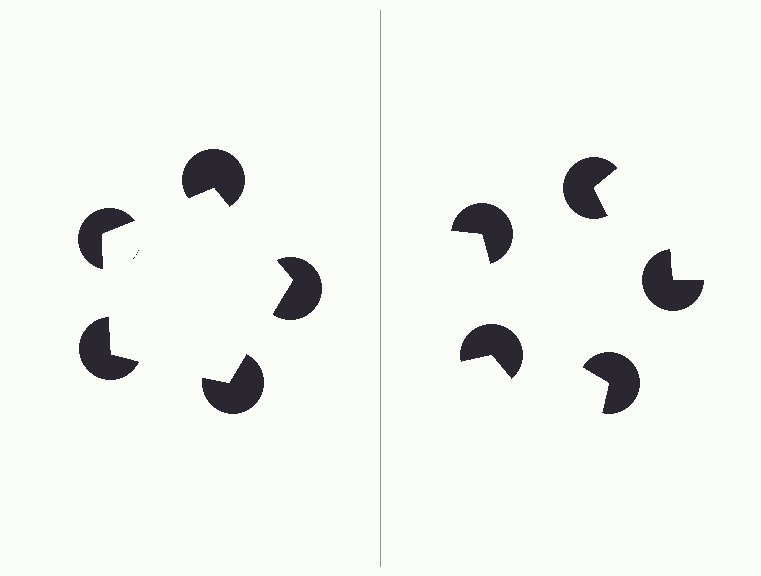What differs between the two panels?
The pac-man discs are positioned identically on both sides; only the wedge orientations differ. On the left they align to a pentagon; on the right they are misaligned.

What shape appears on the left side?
An illusory pentagon.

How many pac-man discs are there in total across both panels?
10 — 5 on each side.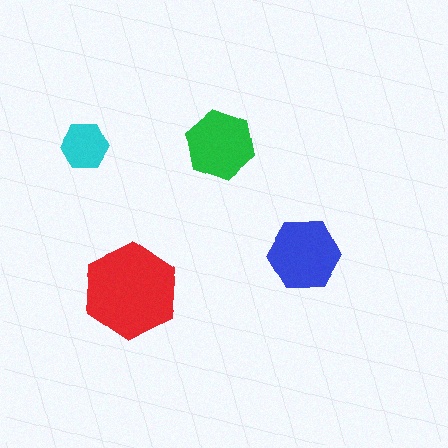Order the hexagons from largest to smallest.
the red one, the blue one, the green one, the cyan one.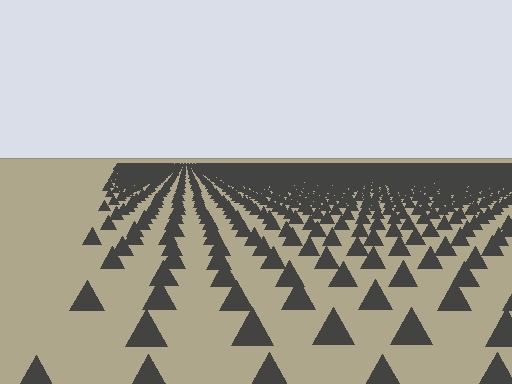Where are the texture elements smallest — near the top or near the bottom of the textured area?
Near the top.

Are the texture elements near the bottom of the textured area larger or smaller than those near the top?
Larger. Near the bottom, elements are closer to the viewer and appear at a bigger on-screen size.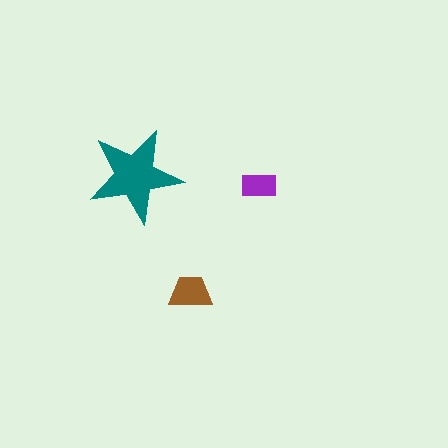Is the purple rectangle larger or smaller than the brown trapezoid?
Smaller.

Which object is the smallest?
The purple rectangle.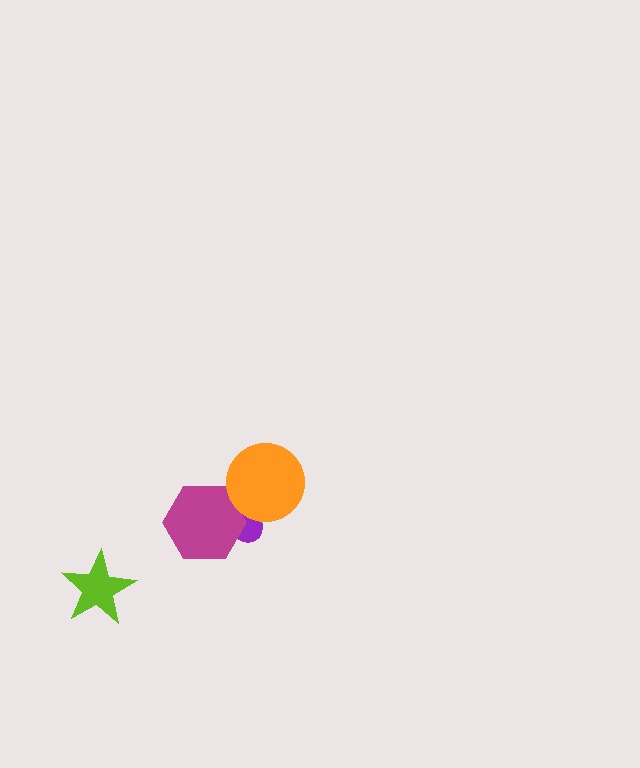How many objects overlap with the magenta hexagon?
1 object overlaps with the magenta hexagon.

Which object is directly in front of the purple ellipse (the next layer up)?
The magenta hexagon is directly in front of the purple ellipse.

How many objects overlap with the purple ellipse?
2 objects overlap with the purple ellipse.